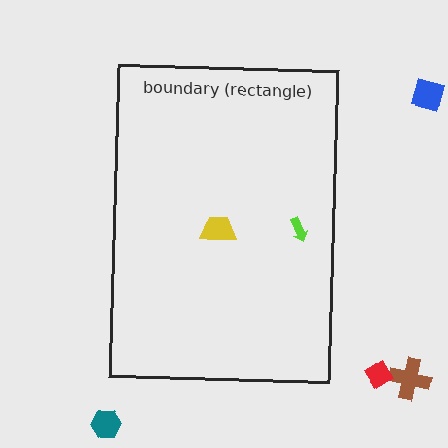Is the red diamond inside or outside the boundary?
Outside.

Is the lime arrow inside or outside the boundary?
Inside.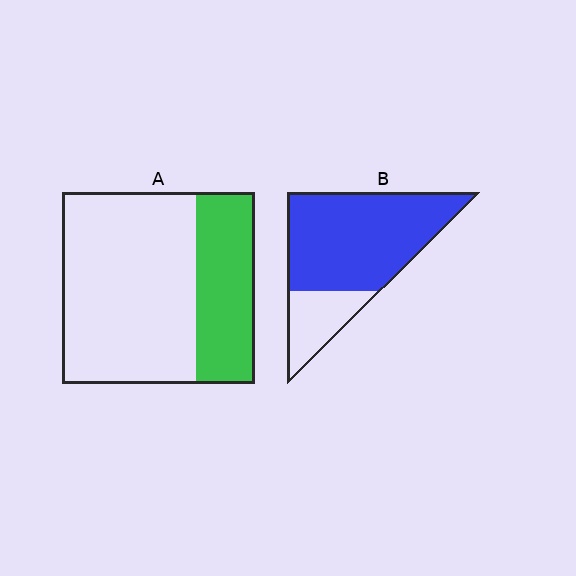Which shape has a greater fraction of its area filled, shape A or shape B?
Shape B.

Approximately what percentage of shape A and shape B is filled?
A is approximately 30% and B is approximately 75%.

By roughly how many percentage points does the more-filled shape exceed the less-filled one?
By roughly 45 percentage points (B over A).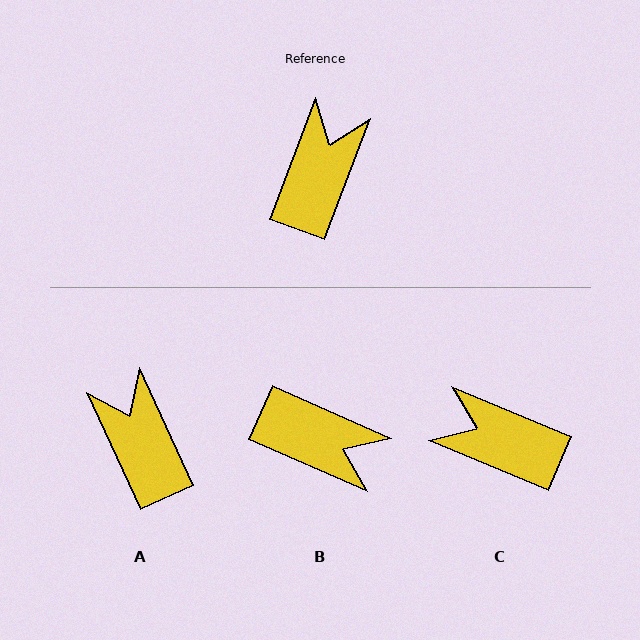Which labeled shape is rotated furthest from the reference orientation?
B, about 93 degrees away.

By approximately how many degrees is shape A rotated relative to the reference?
Approximately 46 degrees counter-clockwise.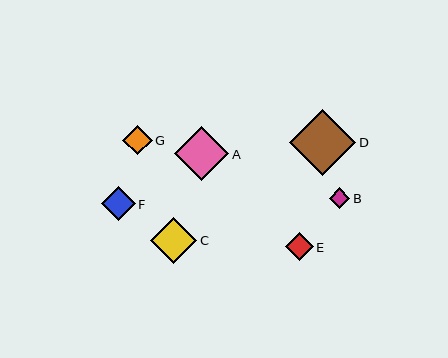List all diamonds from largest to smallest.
From largest to smallest: D, A, C, F, G, E, B.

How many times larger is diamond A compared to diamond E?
Diamond A is approximately 2.0 times the size of diamond E.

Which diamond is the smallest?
Diamond B is the smallest with a size of approximately 21 pixels.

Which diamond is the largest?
Diamond D is the largest with a size of approximately 66 pixels.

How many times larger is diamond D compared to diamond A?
Diamond D is approximately 1.2 times the size of diamond A.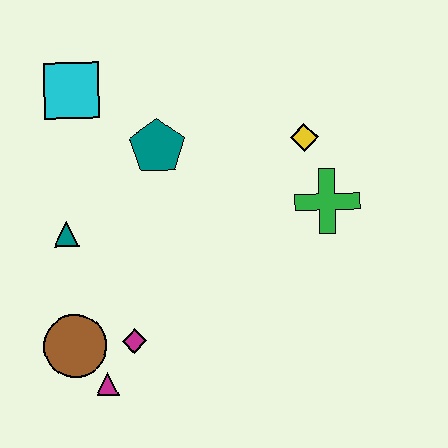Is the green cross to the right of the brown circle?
Yes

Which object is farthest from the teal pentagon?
The magenta triangle is farthest from the teal pentagon.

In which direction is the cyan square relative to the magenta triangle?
The cyan square is above the magenta triangle.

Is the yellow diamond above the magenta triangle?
Yes